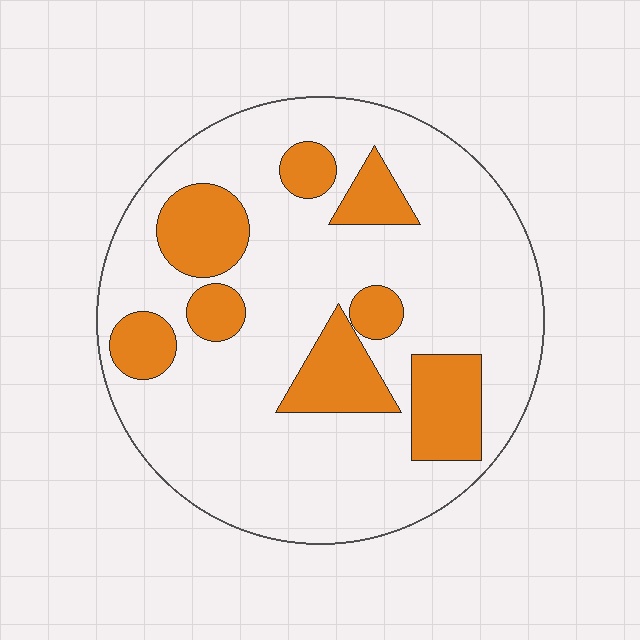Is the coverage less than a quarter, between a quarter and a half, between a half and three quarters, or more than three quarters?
Less than a quarter.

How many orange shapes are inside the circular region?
8.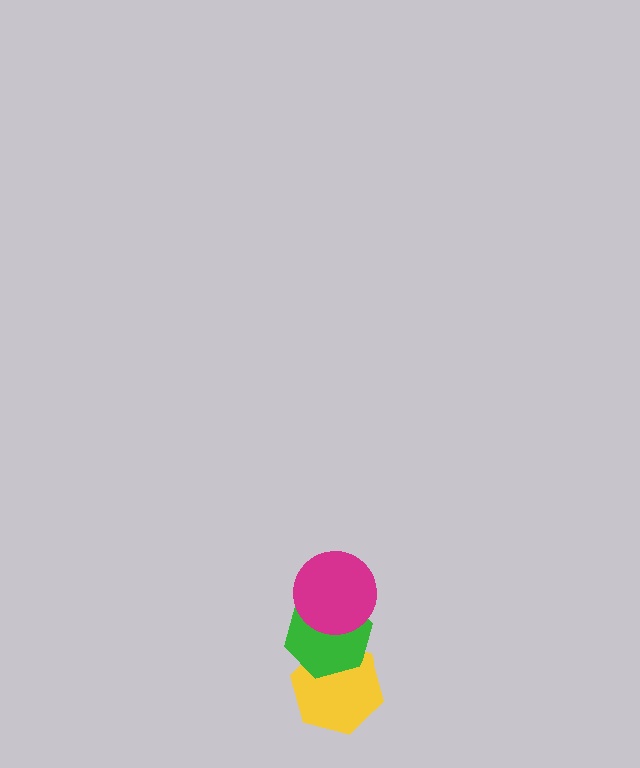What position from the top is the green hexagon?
The green hexagon is 2nd from the top.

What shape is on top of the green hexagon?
The magenta circle is on top of the green hexagon.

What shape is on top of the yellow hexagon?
The green hexagon is on top of the yellow hexagon.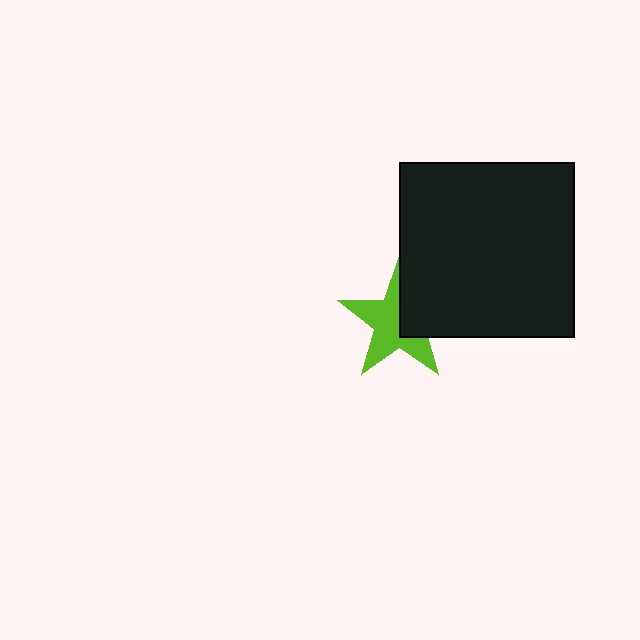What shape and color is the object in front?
The object in front is a black square.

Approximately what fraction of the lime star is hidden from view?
Roughly 37% of the lime star is hidden behind the black square.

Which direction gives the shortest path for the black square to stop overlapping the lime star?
Moving right gives the shortest separation.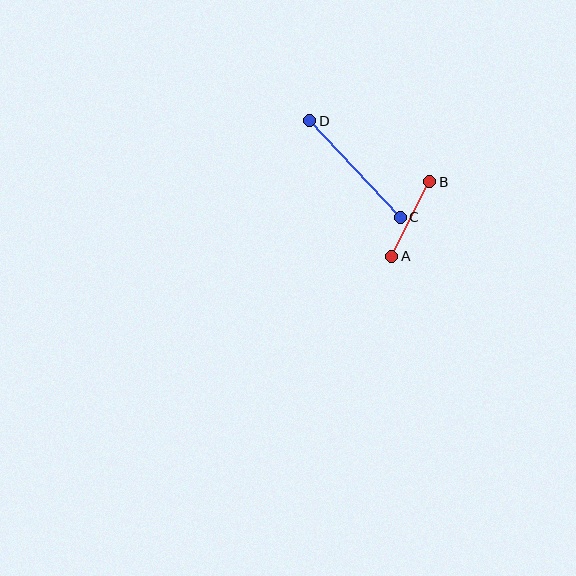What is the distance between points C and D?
The distance is approximately 133 pixels.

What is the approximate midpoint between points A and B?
The midpoint is at approximately (411, 219) pixels.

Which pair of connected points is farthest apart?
Points C and D are farthest apart.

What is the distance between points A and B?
The distance is approximately 84 pixels.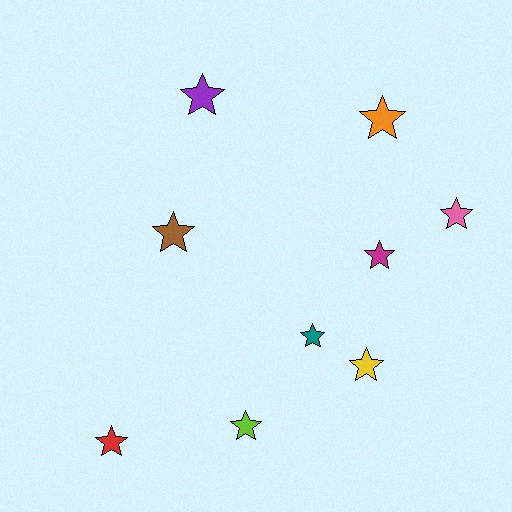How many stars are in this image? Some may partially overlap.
There are 9 stars.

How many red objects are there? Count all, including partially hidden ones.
There is 1 red object.